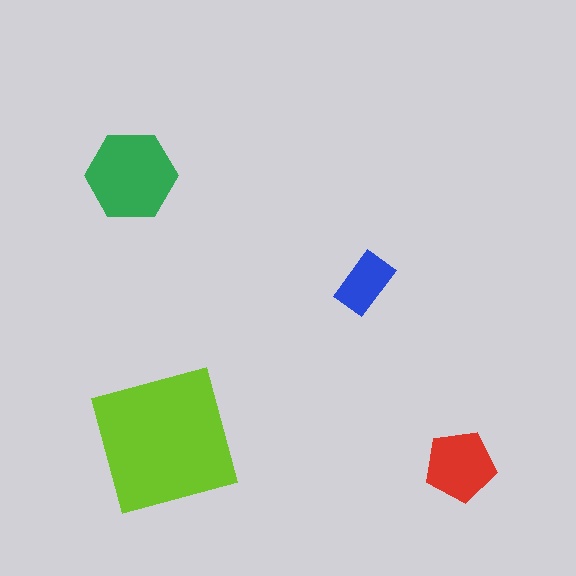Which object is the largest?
The lime square.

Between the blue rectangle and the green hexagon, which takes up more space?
The green hexagon.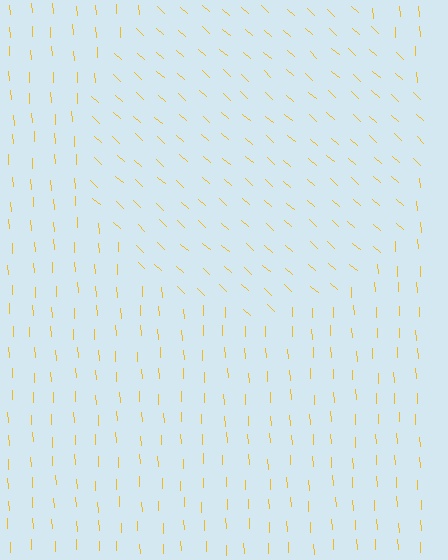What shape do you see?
I see a circle.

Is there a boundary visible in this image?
Yes, there is a texture boundary formed by a change in line orientation.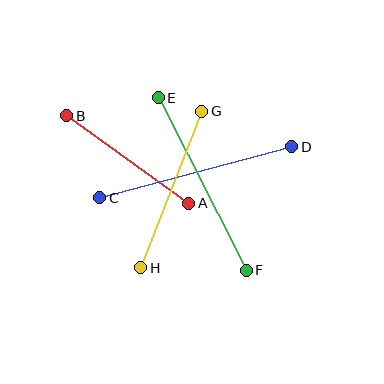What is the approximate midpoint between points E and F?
The midpoint is at approximately (202, 184) pixels.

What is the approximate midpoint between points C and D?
The midpoint is at approximately (196, 172) pixels.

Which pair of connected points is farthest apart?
Points C and D are farthest apart.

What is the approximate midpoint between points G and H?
The midpoint is at approximately (171, 189) pixels.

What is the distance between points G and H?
The distance is approximately 168 pixels.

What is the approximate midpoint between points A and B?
The midpoint is at approximately (128, 159) pixels.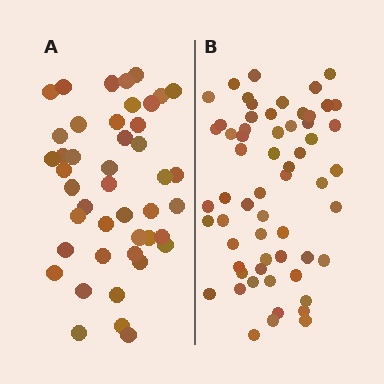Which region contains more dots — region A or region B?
Region B (the right region) has more dots.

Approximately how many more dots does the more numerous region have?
Region B has approximately 15 more dots than region A.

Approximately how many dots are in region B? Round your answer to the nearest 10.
About 60 dots.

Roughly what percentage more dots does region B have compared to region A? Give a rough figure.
About 35% more.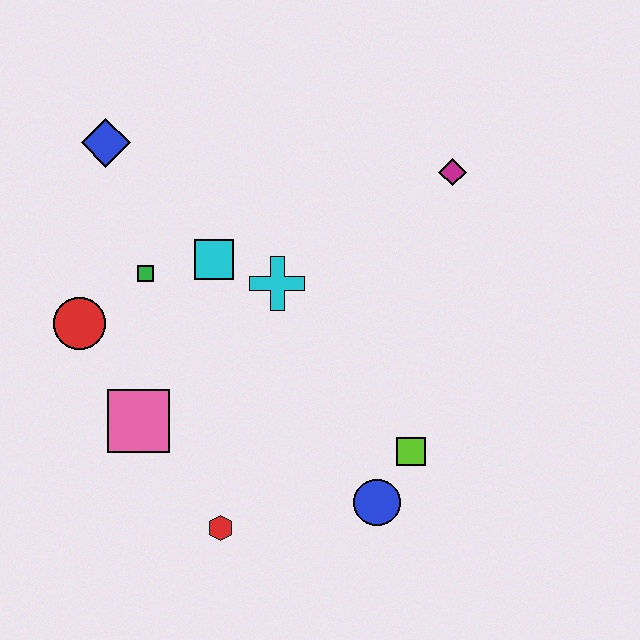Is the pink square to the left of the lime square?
Yes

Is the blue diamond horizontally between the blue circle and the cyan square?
No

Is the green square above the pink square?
Yes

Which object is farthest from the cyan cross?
The red hexagon is farthest from the cyan cross.